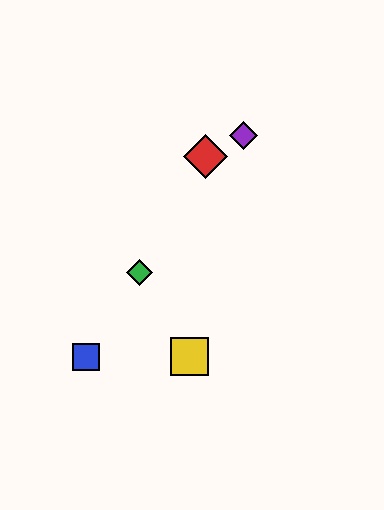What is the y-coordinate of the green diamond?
The green diamond is at y≈272.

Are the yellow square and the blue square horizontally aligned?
Yes, both are at y≈357.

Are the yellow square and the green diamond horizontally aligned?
No, the yellow square is at y≈357 and the green diamond is at y≈272.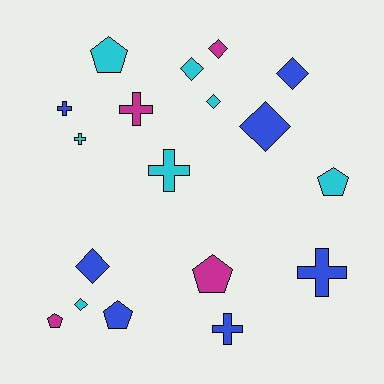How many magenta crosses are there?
There is 1 magenta cross.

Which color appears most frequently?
Blue, with 7 objects.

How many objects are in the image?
There are 18 objects.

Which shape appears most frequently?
Diamond, with 7 objects.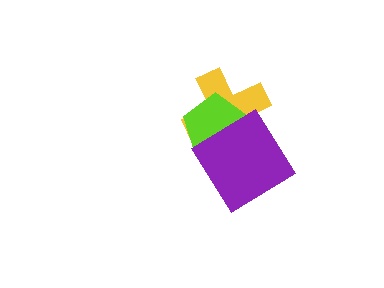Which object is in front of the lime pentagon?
The purple diamond is in front of the lime pentagon.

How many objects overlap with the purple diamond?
2 objects overlap with the purple diamond.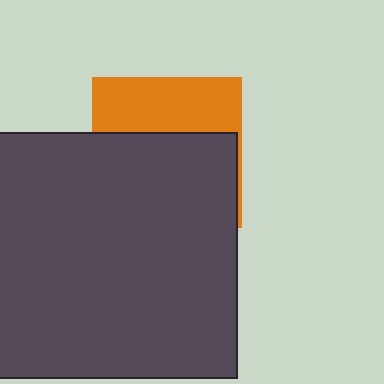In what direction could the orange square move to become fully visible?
The orange square could move up. That would shift it out from behind the dark gray square entirely.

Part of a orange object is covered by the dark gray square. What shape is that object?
It is a square.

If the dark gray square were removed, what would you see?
You would see the complete orange square.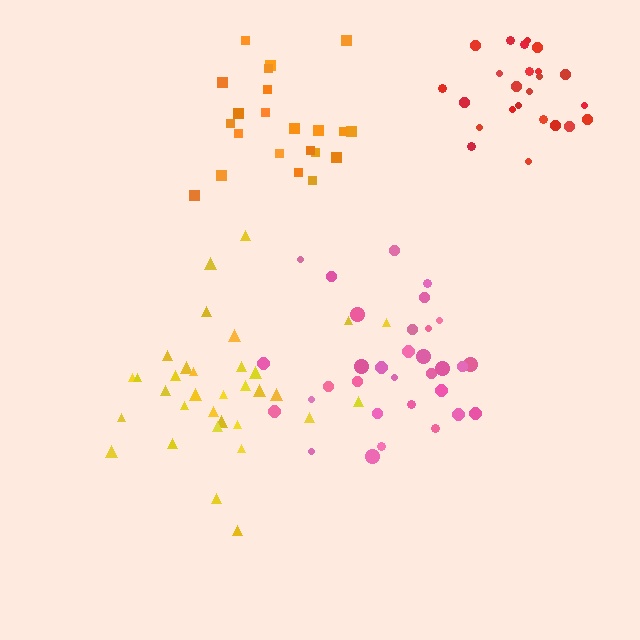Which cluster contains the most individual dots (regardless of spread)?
Yellow (33).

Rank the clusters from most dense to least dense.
red, orange, pink, yellow.